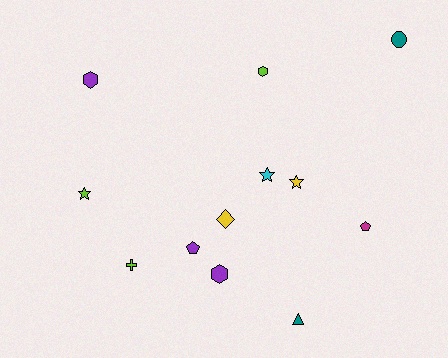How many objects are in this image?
There are 12 objects.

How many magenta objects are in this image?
There is 1 magenta object.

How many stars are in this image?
There are 3 stars.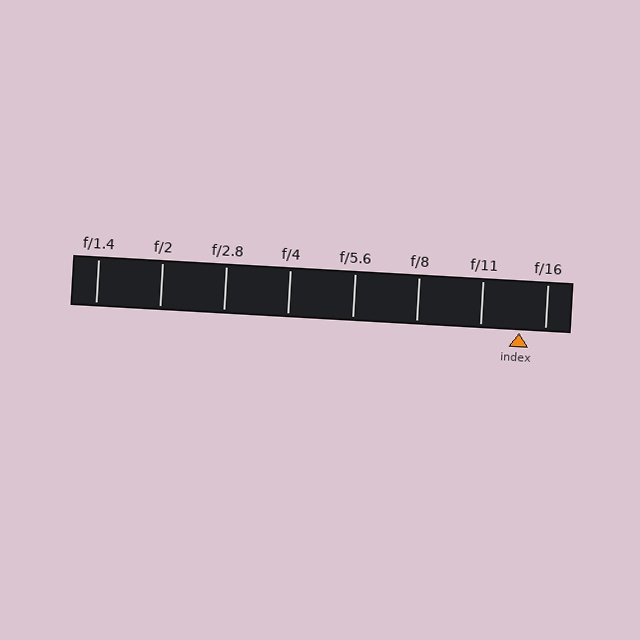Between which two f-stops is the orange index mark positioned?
The index mark is between f/11 and f/16.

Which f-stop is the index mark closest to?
The index mark is closest to f/16.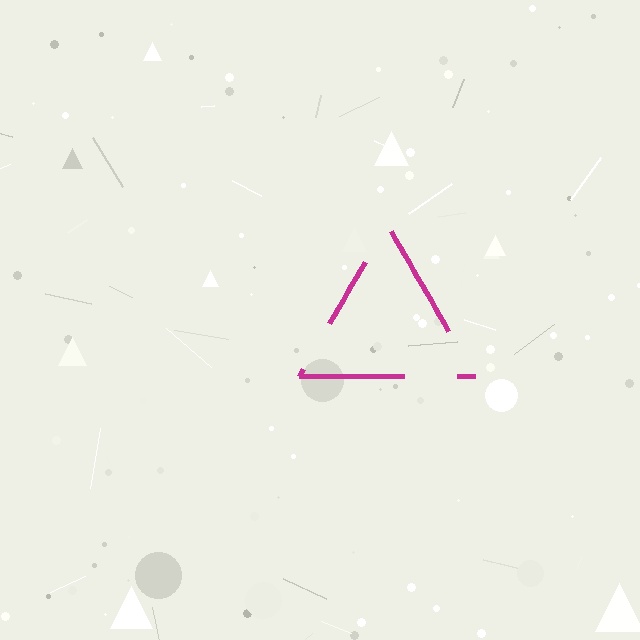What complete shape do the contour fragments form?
The contour fragments form a triangle.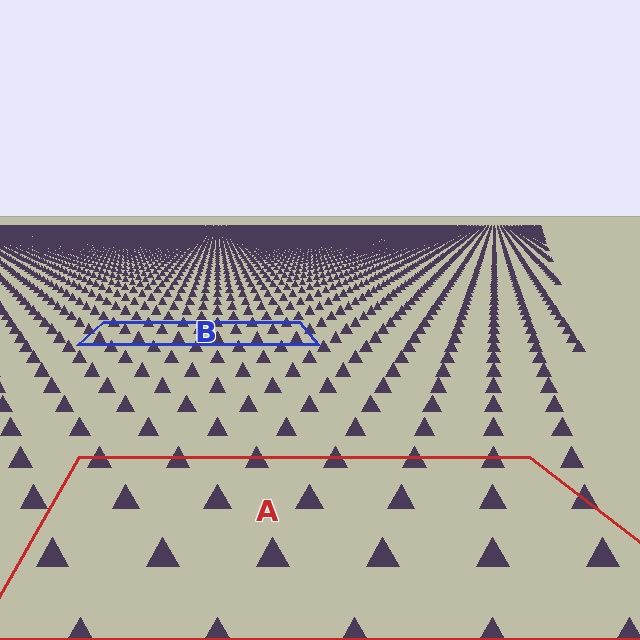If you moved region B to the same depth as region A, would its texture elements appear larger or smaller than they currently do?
They would appear larger. At a closer depth, the same texture elements are projected at a bigger on-screen size.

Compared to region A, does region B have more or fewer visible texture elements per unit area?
Region B has more texture elements per unit area — they are packed more densely because it is farther away.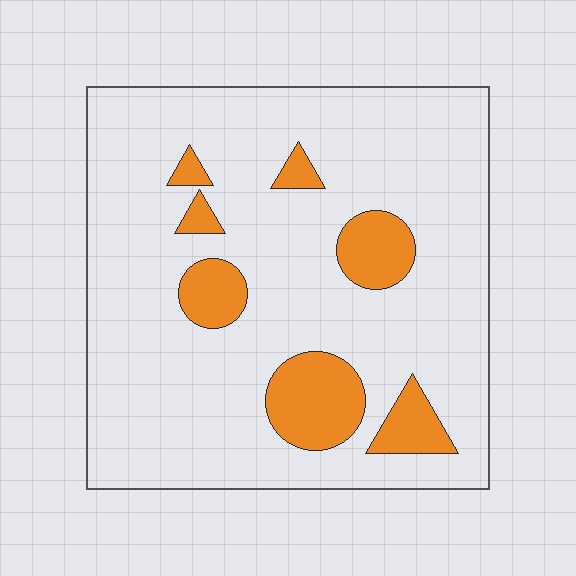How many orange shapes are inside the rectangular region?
7.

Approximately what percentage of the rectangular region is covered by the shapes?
Approximately 15%.